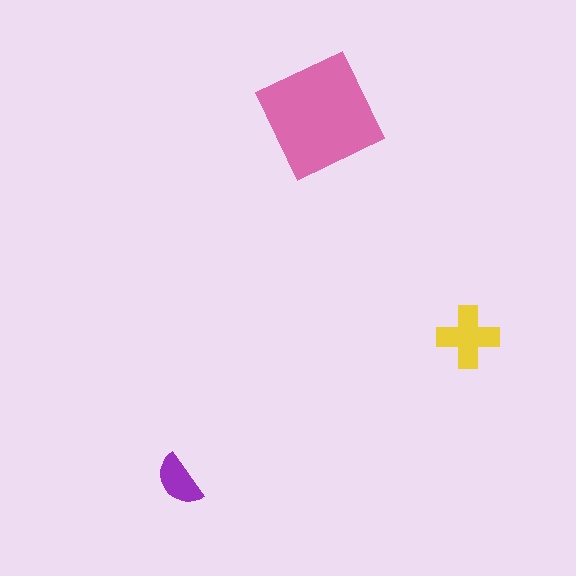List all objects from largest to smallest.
The pink square, the yellow cross, the purple semicircle.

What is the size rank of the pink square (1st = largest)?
1st.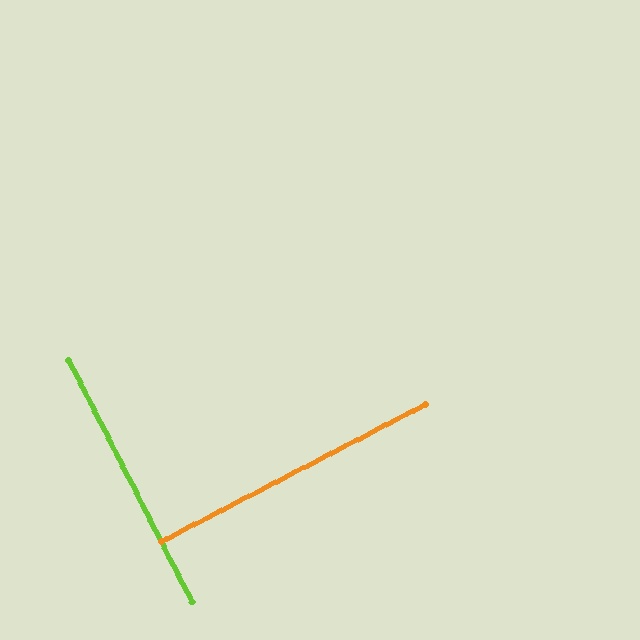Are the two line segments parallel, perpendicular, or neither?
Perpendicular — they meet at approximately 90°.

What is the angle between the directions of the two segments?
Approximately 90 degrees.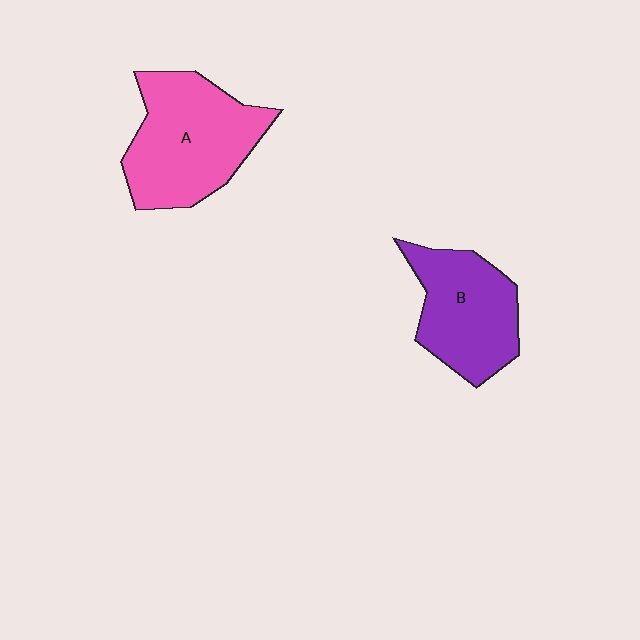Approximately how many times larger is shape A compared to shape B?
Approximately 1.3 times.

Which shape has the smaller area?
Shape B (purple).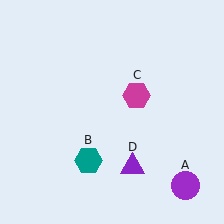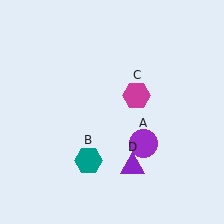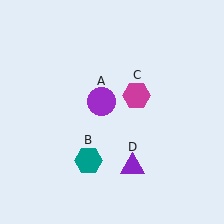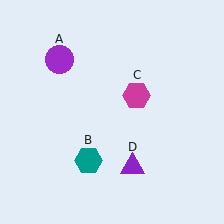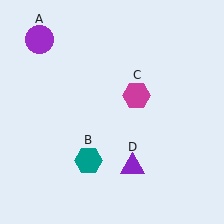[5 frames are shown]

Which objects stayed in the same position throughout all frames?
Teal hexagon (object B) and magenta hexagon (object C) and purple triangle (object D) remained stationary.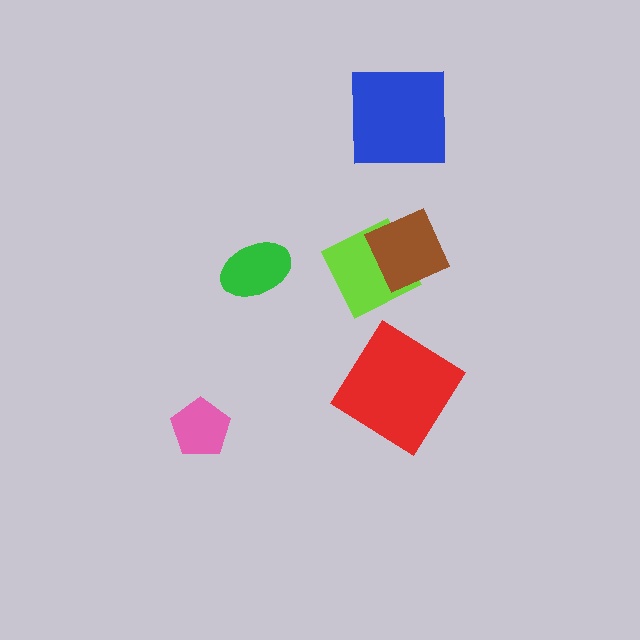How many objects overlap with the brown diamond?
1 object overlaps with the brown diamond.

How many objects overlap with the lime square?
1 object overlaps with the lime square.